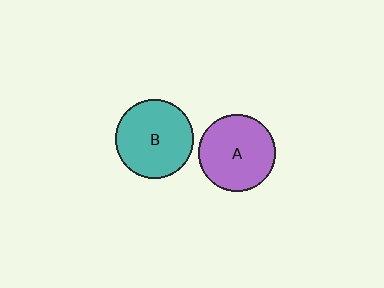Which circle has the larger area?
Circle B (teal).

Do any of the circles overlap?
No, none of the circles overlap.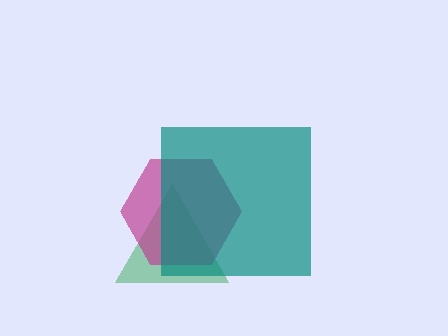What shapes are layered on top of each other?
The layered shapes are: a green triangle, a magenta hexagon, a teal square.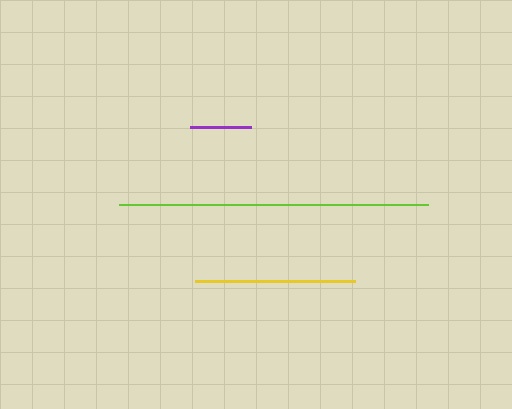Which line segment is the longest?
The lime line is the longest at approximately 309 pixels.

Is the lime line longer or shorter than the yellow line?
The lime line is longer than the yellow line.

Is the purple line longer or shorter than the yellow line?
The yellow line is longer than the purple line.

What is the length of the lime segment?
The lime segment is approximately 309 pixels long.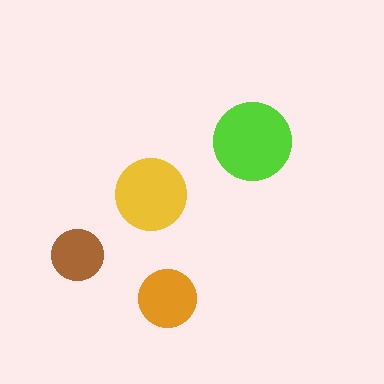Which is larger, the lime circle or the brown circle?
The lime one.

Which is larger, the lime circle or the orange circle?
The lime one.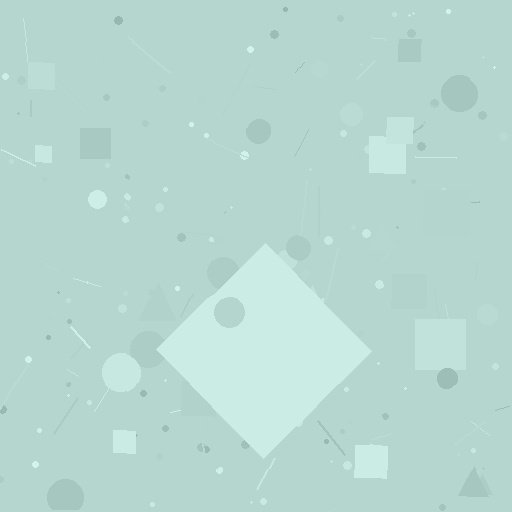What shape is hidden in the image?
A diamond is hidden in the image.